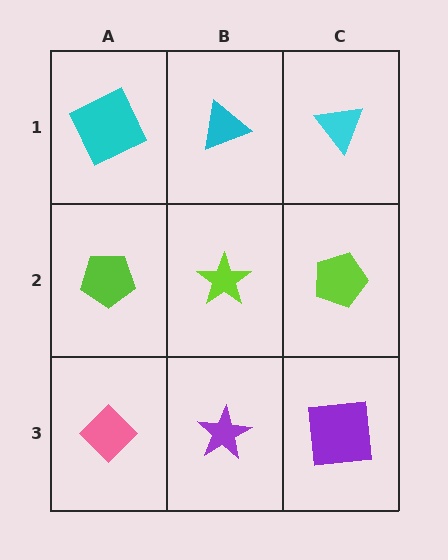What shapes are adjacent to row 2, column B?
A cyan triangle (row 1, column B), a purple star (row 3, column B), a lime pentagon (row 2, column A), a lime pentagon (row 2, column C).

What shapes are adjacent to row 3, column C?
A lime pentagon (row 2, column C), a purple star (row 3, column B).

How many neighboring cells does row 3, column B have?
3.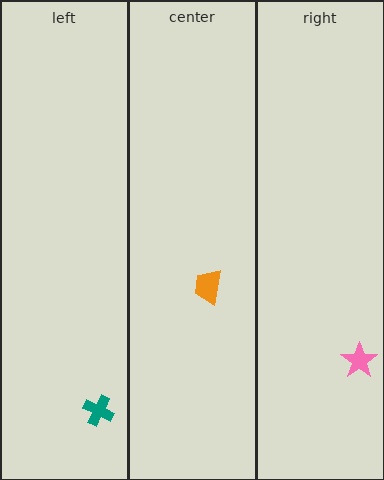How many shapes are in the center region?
1.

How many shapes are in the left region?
1.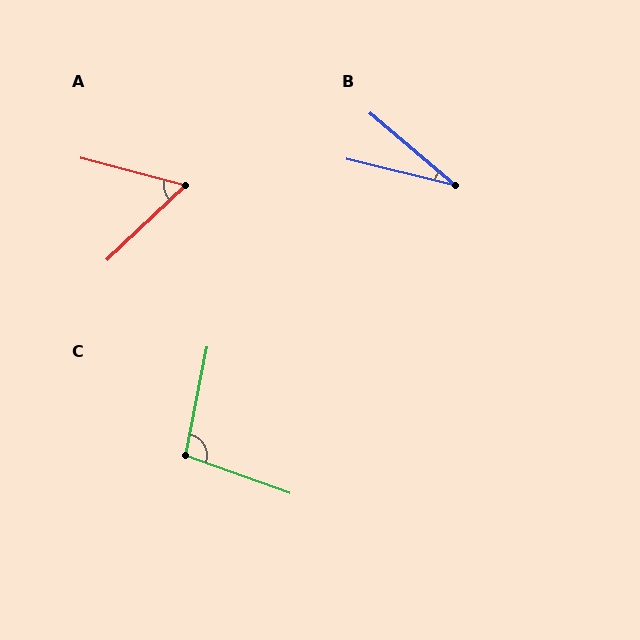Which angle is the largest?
C, at approximately 99 degrees.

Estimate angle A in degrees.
Approximately 58 degrees.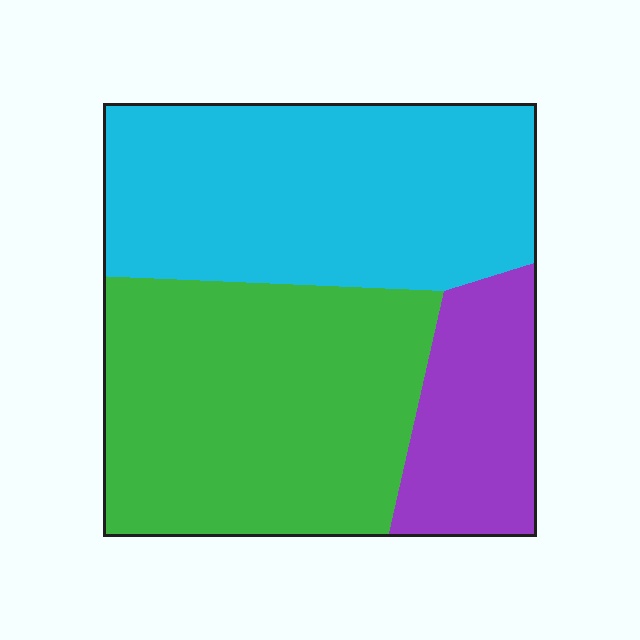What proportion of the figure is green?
Green takes up about two fifths (2/5) of the figure.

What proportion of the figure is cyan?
Cyan takes up about two fifths (2/5) of the figure.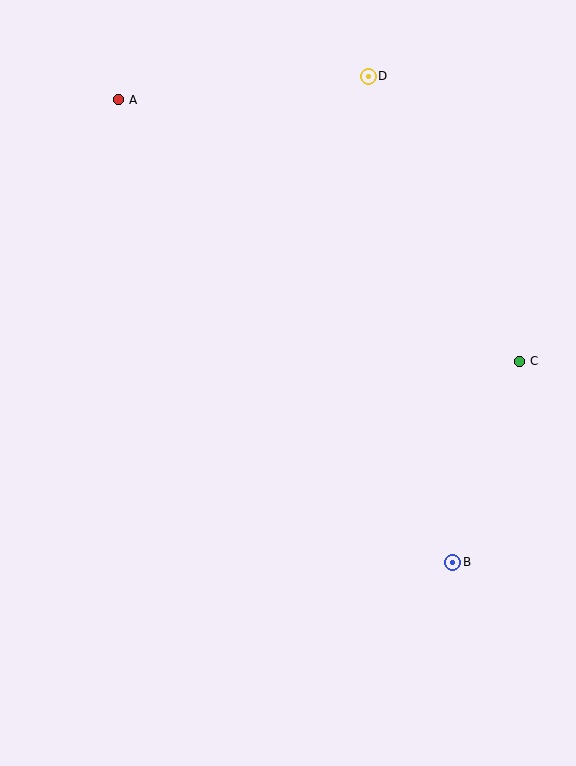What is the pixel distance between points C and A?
The distance between C and A is 479 pixels.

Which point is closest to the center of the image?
Point C at (520, 361) is closest to the center.